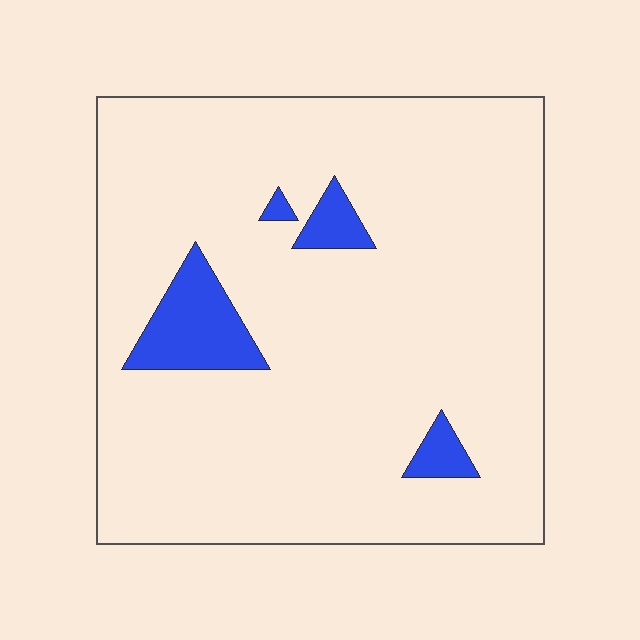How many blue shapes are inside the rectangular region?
4.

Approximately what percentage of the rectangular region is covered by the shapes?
Approximately 10%.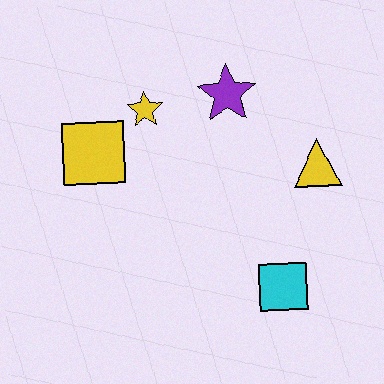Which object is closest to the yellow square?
The yellow star is closest to the yellow square.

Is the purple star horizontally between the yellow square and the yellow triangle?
Yes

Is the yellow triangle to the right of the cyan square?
Yes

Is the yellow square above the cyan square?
Yes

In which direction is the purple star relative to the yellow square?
The purple star is to the right of the yellow square.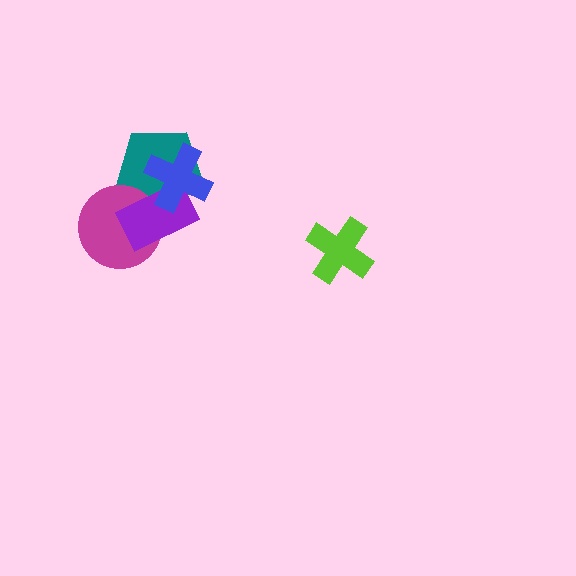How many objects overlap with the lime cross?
0 objects overlap with the lime cross.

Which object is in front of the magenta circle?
The purple rectangle is in front of the magenta circle.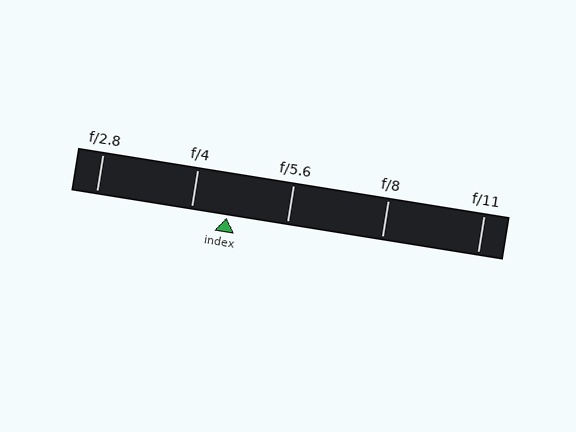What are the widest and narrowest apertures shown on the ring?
The widest aperture shown is f/2.8 and the narrowest is f/11.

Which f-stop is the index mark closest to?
The index mark is closest to f/4.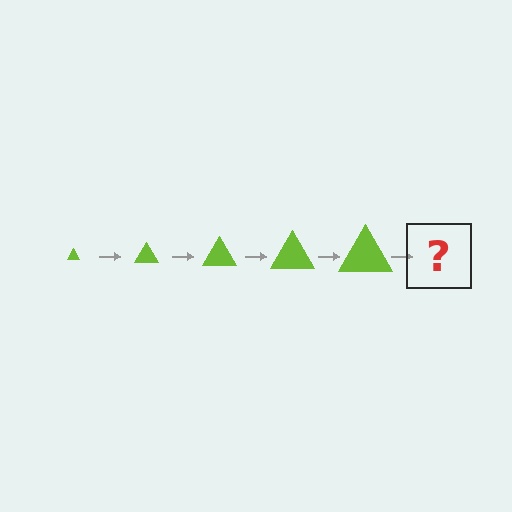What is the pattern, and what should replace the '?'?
The pattern is that the triangle gets progressively larger each step. The '?' should be a lime triangle, larger than the previous one.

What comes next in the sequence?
The next element should be a lime triangle, larger than the previous one.